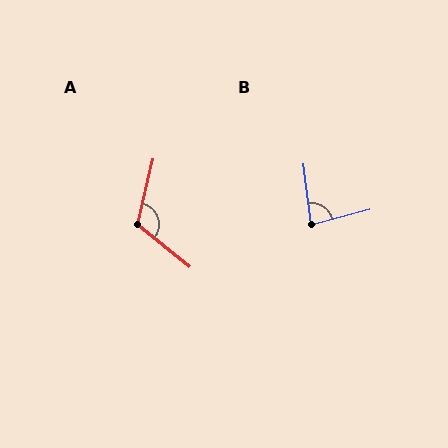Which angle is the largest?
A, at approximately 115 degrees.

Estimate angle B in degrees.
Approximately 82 degrees.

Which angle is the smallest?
B, at approximately 82 degrees.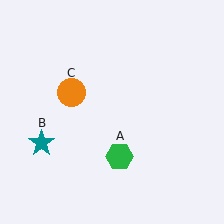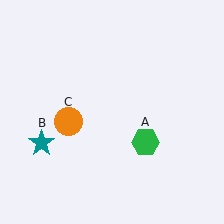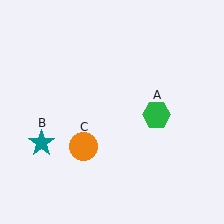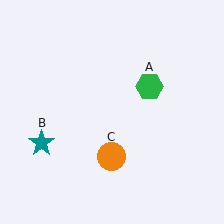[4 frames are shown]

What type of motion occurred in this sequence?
The green hexagon (object A), orange circle (object C) rotated counterclockwise around the center of the scene.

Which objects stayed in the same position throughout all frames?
Teal star (object B) remained stationary.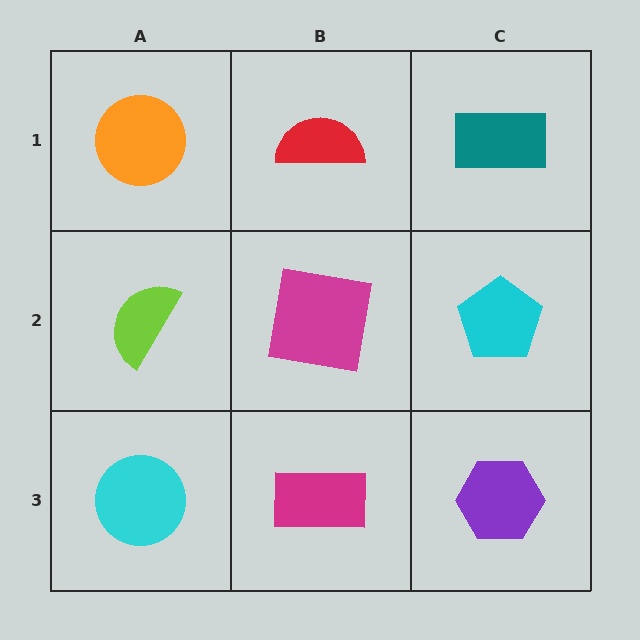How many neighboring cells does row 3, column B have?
3.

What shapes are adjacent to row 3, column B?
A magenta square (row 2, column B), a cyan circle (row 3, column A), a purple hexagon (row 3, column C).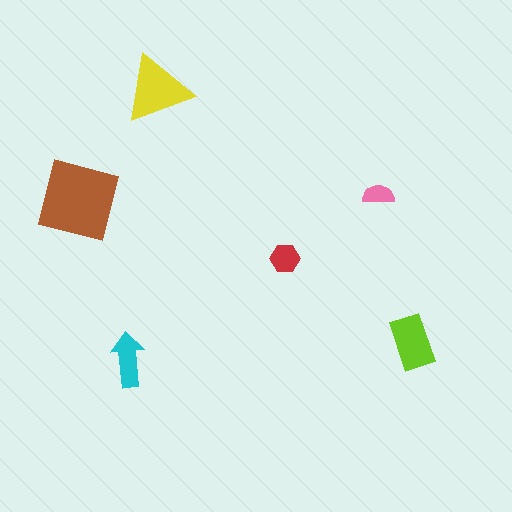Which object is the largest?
The brown square.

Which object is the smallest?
The pink semicircle.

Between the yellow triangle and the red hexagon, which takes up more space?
The yellow triangle.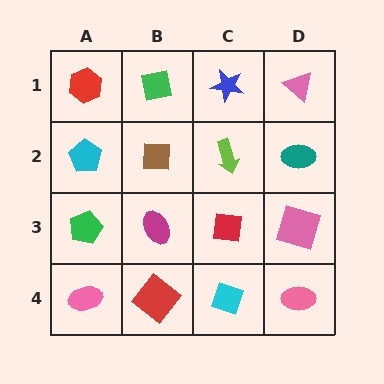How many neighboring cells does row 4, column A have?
2.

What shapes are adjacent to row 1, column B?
A brown square (row 2, column B), a red hexagon (row 1, column A), a blue star (row 1, column C).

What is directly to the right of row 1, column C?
A pink triangle.